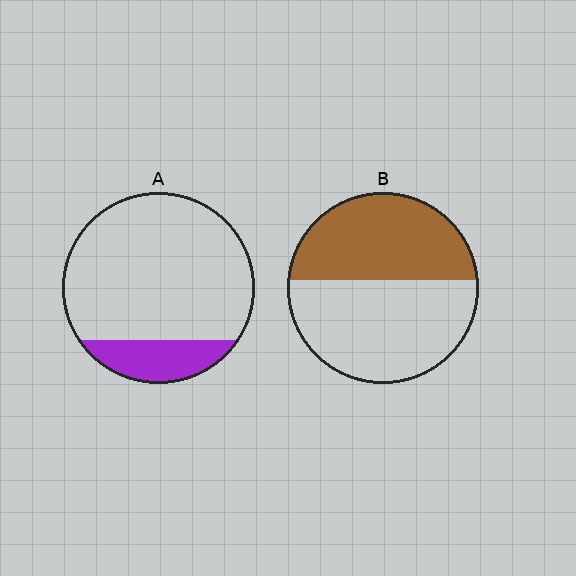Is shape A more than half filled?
No.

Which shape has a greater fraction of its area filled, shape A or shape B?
Shape B.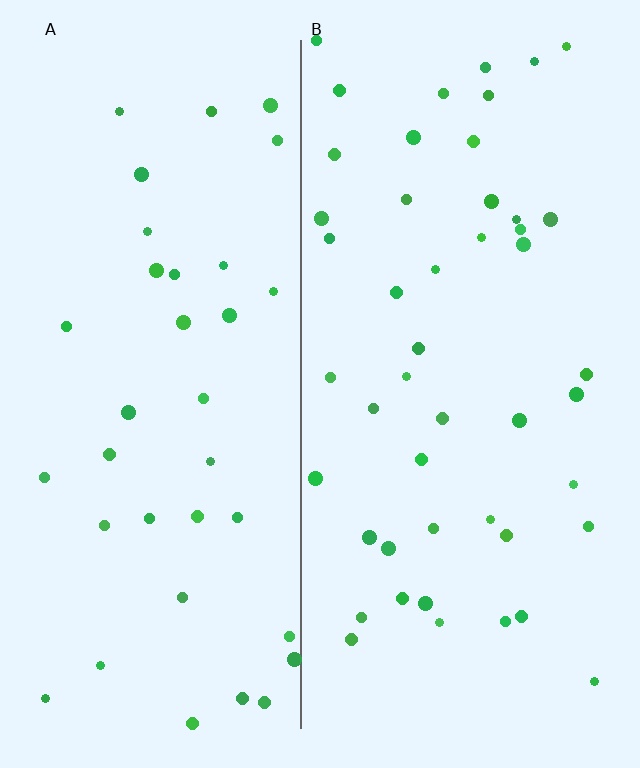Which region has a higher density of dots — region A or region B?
B (the right).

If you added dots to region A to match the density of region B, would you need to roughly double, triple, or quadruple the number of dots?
Approximately double.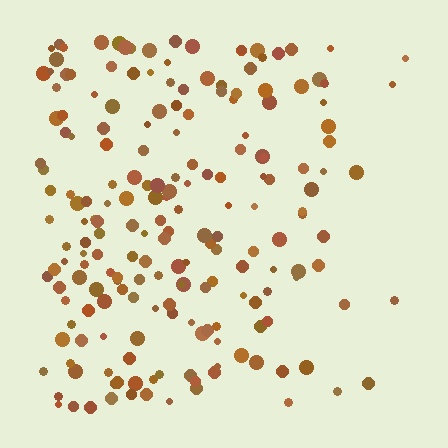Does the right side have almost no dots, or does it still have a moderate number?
Still a moderate number, just noticeably fewer than the left.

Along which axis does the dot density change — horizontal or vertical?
Horizontal.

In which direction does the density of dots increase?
From right to left, with the left side densest.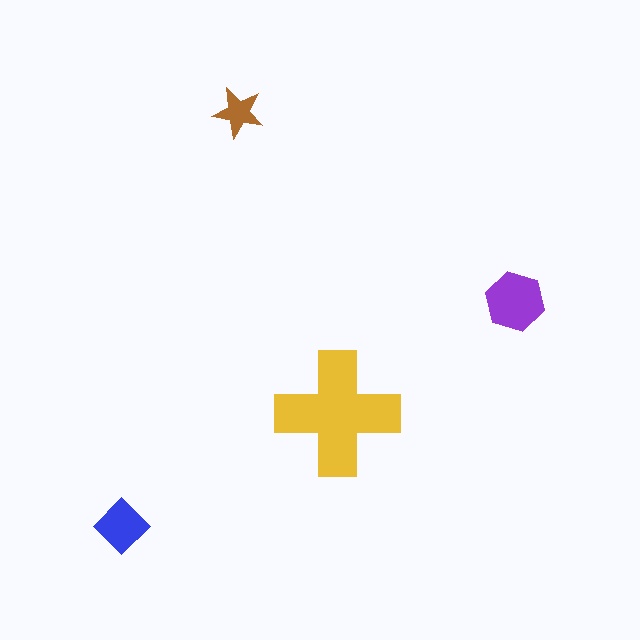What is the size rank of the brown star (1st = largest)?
4th.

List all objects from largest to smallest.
The yellow cross, the purple hexagon, the blue diamond, the brown star.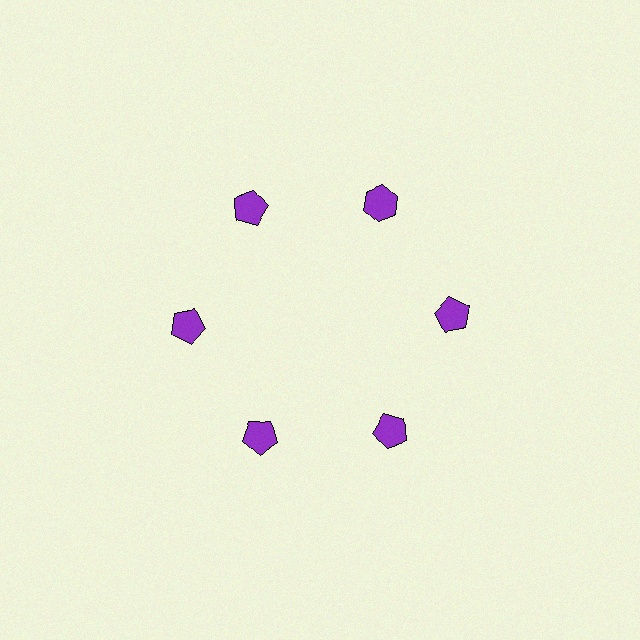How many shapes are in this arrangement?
There are 6 shapes arranged in a ring pattern.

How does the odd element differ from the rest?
It has a different shape: hexagon instead of pentagon.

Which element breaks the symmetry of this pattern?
The purple hexagon at roughly the 1 o'clock position breaks the symmetry. All other shapes are purple pentagons.